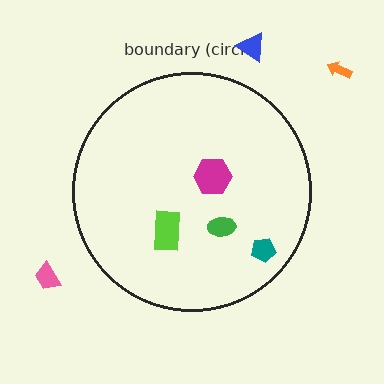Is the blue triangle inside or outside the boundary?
Outside.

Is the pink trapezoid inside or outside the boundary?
Outside.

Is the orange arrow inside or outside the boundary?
Outside.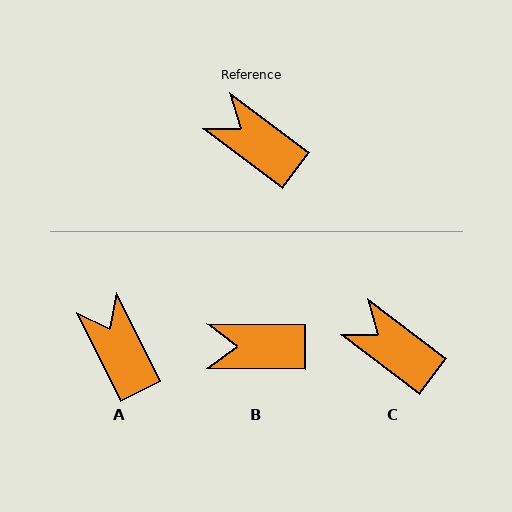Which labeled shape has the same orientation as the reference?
C.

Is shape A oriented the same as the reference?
No, it is off by about 26 degrees.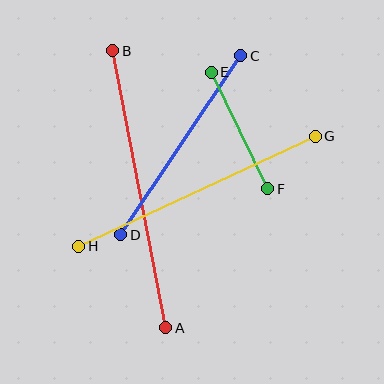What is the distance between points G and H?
The distance is approximately 261 pixels.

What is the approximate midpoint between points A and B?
The midpoint is at approximately (139, 189) pixels.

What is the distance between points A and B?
The distance is approximately 282 pixels.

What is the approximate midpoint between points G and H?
The midpoint is at approximately (197, 191) pixels.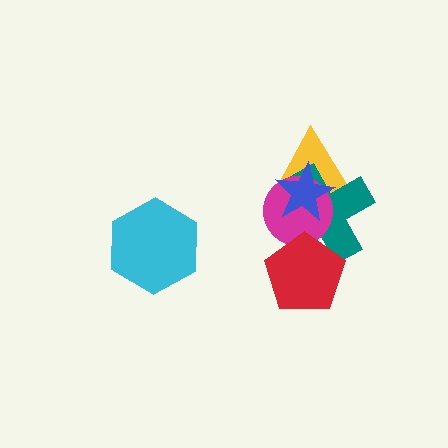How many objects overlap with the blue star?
3 objects overlap with the blue star.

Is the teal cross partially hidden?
Yes, it is partially covered by another shape.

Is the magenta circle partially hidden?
Yes, it is partially covered by another shape.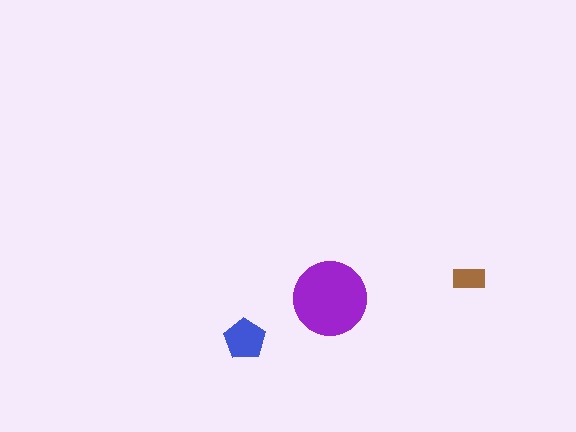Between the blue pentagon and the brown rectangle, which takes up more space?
The blue pentagon.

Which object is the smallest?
The brown rectangle.